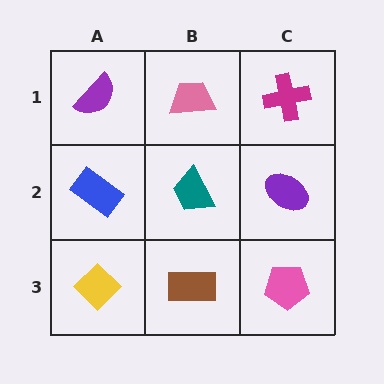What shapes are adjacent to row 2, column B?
A pink trapezoid (row 1, column B), a brown rectangle (row 3, column B), a blue rectangle (row 2, column A), a purple ellipse (row 2, column C).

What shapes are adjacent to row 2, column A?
A purple semicircle (row 1, column A), a yellow diamond (row 3, column A), a teal trapezoid (row 2, column B).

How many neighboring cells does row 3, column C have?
2.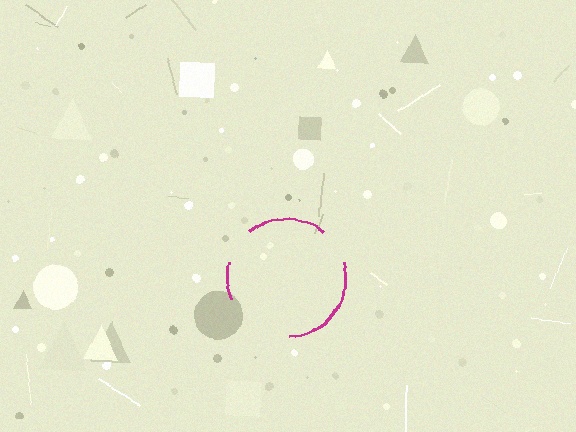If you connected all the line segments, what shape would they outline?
They would outline a circle.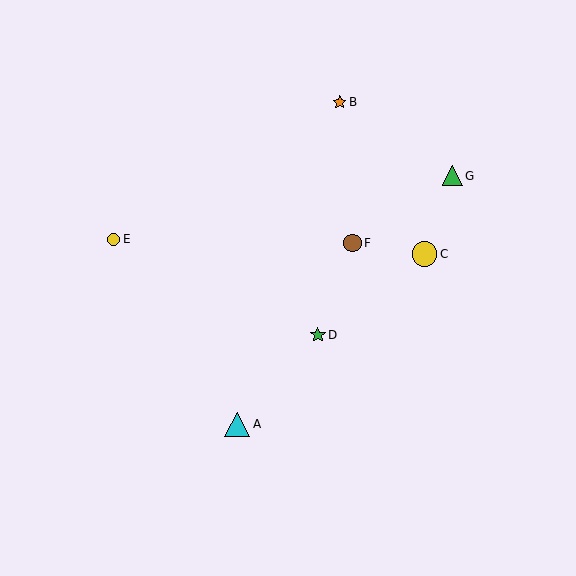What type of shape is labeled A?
Shape A is a cyan triangle.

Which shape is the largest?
The cyan triangle (labeled A) is the largest.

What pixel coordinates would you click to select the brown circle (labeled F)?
Click at (352, 243) to select the brown circle F.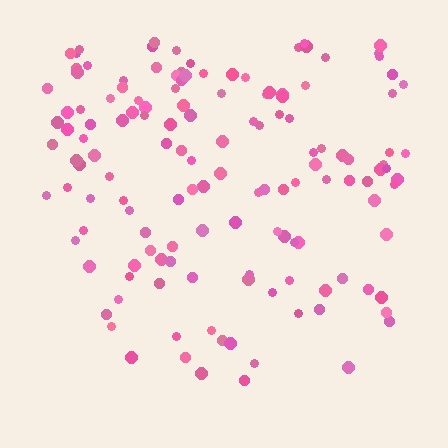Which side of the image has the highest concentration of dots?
The top.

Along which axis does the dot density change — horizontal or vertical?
Vertical.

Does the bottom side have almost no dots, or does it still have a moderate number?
Still a moderate number, just noticeably fewer than the top.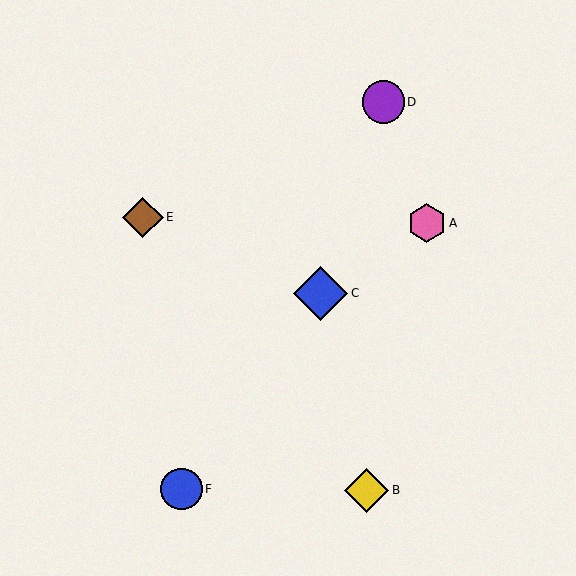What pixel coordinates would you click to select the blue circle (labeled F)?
Click at (181, 489) to select the blue circle F.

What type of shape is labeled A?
Shape A is a pink hexagon.